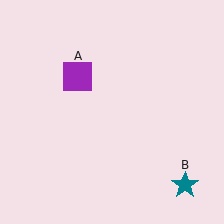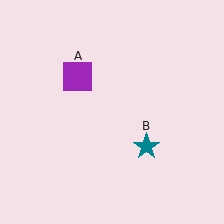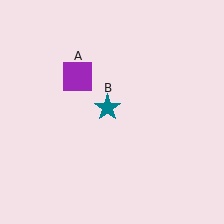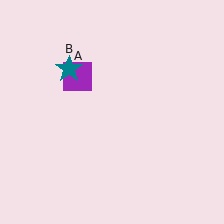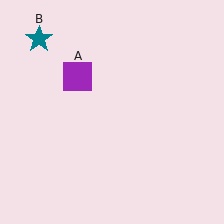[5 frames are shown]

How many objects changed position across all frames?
1 object changed position: teal star (object B).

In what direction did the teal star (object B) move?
The teal star (object B) moved up and to the left.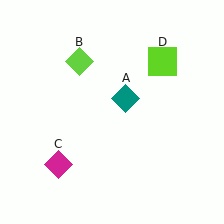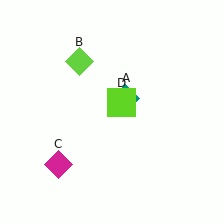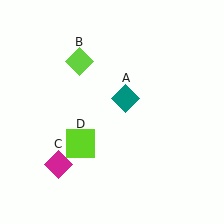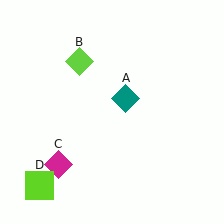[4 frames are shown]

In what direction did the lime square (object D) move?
The lime square (object D) moved down and to the left.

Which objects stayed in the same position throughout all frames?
Teal diamond (object A) and lime diamond (object B) and magenta diamond (object C) remained stationary.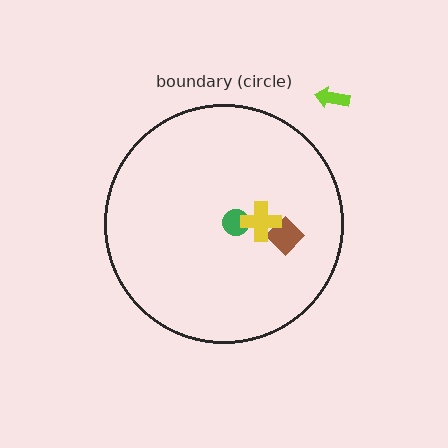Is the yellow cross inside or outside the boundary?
Inside.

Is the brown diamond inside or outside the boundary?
Inside.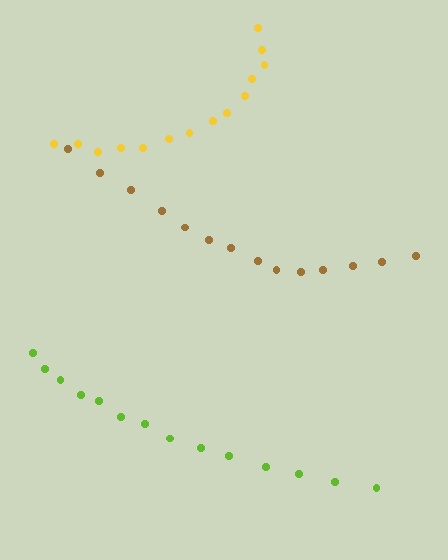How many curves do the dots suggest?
There are 3 distinct paths.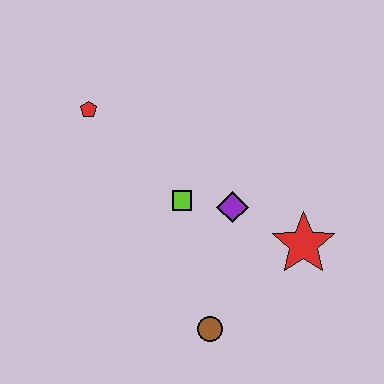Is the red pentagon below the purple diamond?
No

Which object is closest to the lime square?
The purple diamond is closest to the lime square.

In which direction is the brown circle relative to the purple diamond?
The brown circle is below the purple diamond.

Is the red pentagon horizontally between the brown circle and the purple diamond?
No